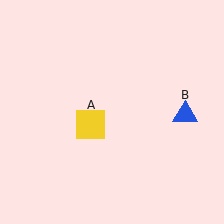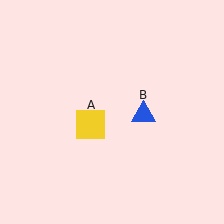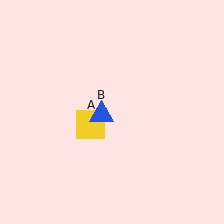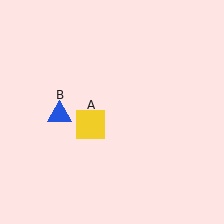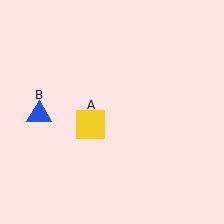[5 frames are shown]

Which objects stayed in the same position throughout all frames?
Yellow square (object A) remained stationary.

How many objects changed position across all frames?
1 object changed position: blue triangle (object B).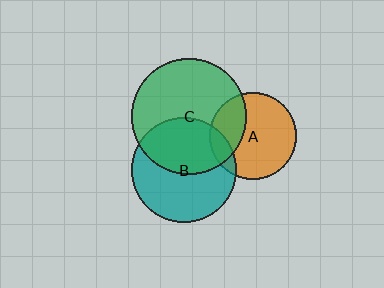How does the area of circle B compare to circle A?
Approximately 1.5 times.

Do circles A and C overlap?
Yes.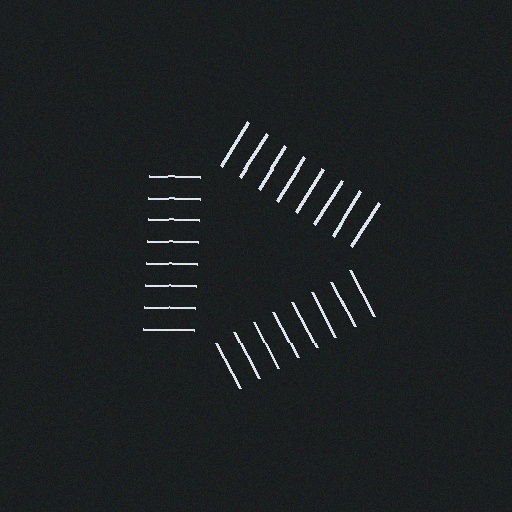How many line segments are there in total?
24 — 8 along each of the 3 edges.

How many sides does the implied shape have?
3 sides — the line-ends trace a triangle.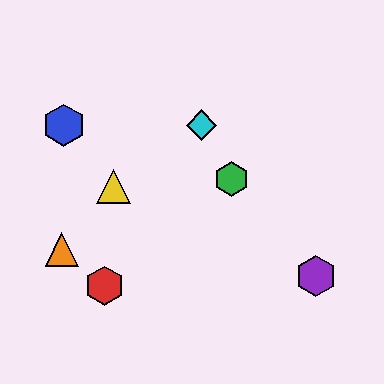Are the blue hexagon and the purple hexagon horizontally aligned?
No, the blue hexagon is at y≈125 and the purple hexagon is at y≈276.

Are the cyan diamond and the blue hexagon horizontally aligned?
Yes, both are at y≈125.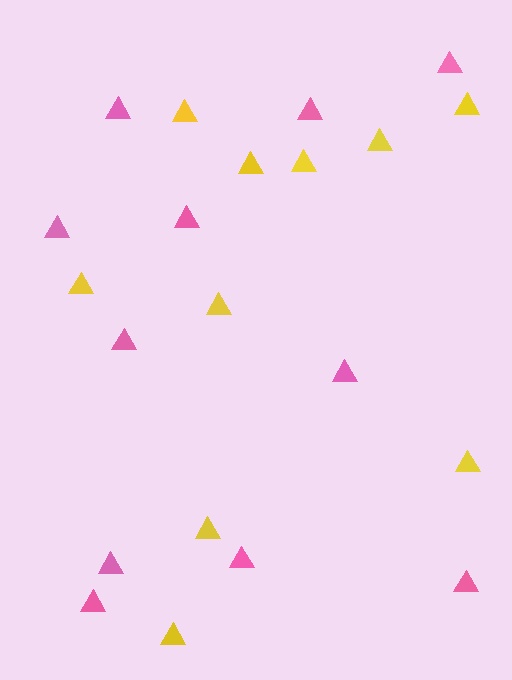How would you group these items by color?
There are 2 groups: one group of pink triangles (11) and one group of yellow triangles (10).